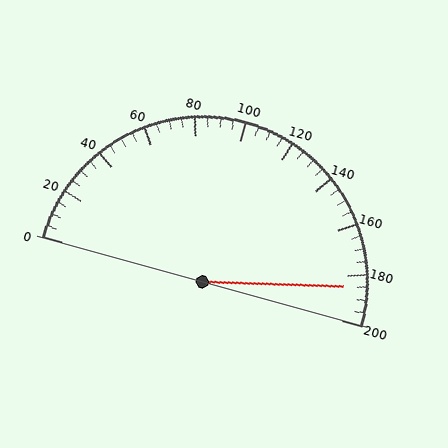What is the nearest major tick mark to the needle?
The nearest major tick mark is 180.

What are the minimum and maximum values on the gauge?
The gauge ranges from 0 to 200.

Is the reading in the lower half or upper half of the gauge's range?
The reading is in the upper half of the range (0 to 200).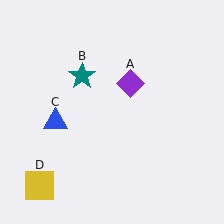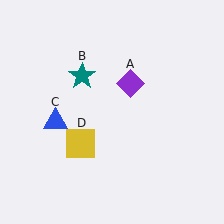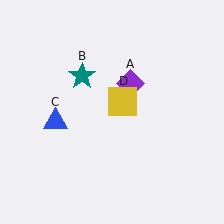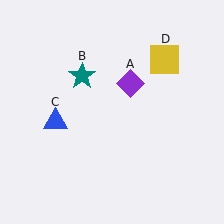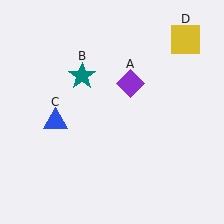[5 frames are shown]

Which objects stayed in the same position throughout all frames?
Purple diamond (object A) and teal star (object B) and blue triangle (object C) remained stationary.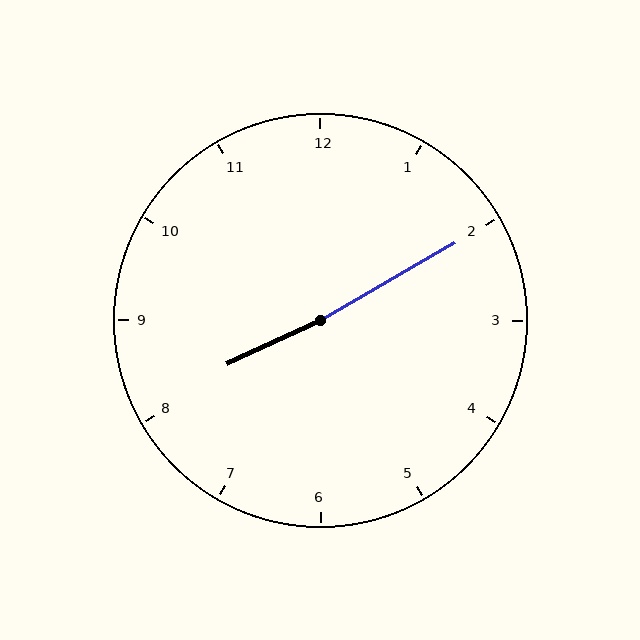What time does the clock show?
8:10.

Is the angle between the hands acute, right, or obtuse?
It is obtuse.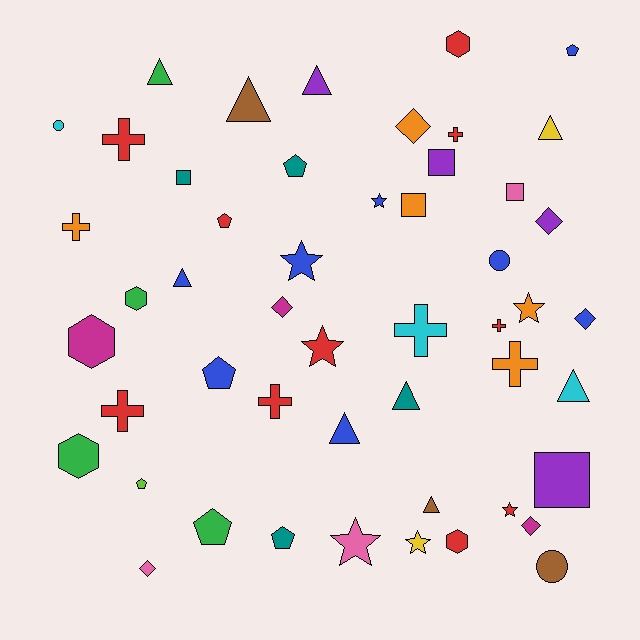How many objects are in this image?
There are 50 objects.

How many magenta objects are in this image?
There are 3 magenta objects.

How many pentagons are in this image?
There are 7 pentagons.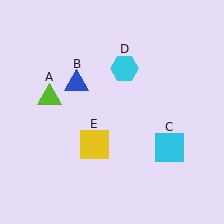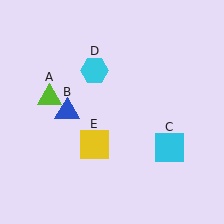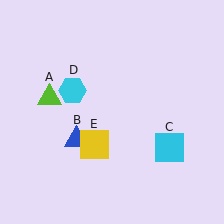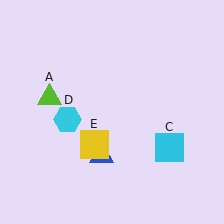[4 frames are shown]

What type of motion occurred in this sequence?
The blue triangle (object B), cyan hexagon (object D) rotated counterclockwise around the center of the scene.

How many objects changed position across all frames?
2 objects changed position: blue triangle (object B), cyan hexagon (object D).